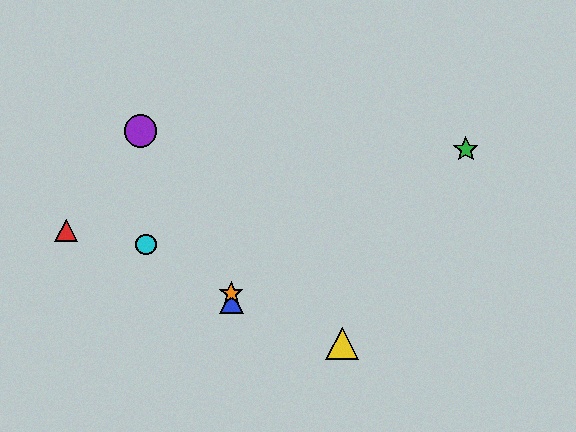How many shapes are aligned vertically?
2 shapes (the blue triangle, the orange star) are aligned vertically.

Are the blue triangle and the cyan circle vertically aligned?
No, the blue triangle is at x≈231 and the cyan circle is at x≈146.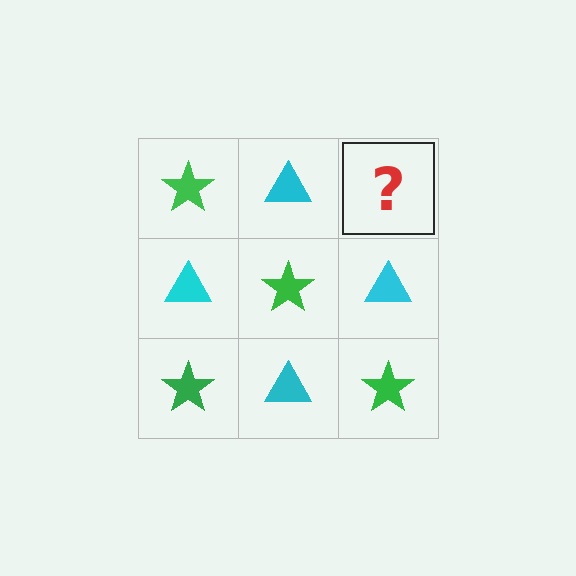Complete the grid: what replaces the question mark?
The question mark should be replaced with a green star.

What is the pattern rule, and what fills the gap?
The rule is that it alternates green star and cyan triangle in a checkerboard pattern. The gap should be filled with a green star.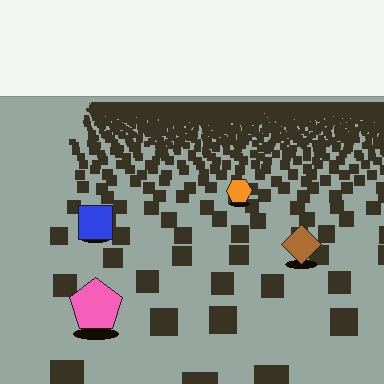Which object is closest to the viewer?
The pink pentagon is closest. The texture marks near it are larger and more spread out.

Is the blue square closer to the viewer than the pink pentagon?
No. The pink pentagon is closer — you can tell from the texture gradient: the ground texture is coarser near it.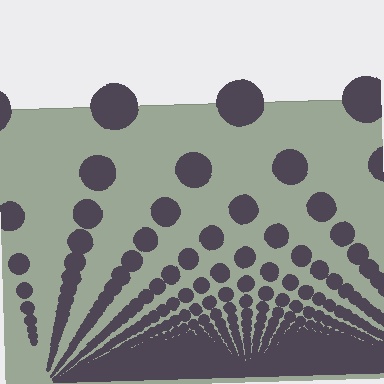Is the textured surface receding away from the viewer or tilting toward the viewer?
The surface appears to tilt toward the viewer. Texture elements get larger and sparser toward the top.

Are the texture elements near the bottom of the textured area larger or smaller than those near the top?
Smaller. The gradient is inverted — elements near the bottom are smaller and denser.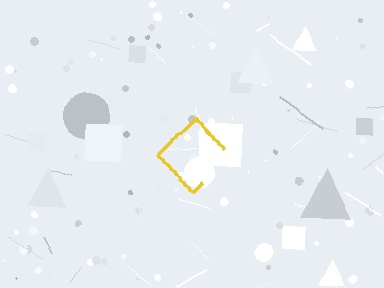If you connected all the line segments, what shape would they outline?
They would outline a diamond.